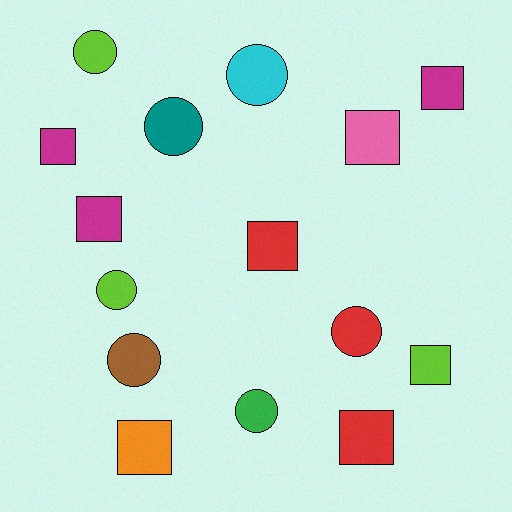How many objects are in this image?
There are 15 objects.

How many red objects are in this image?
There are 3 red objects.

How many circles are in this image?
There are 7 circles.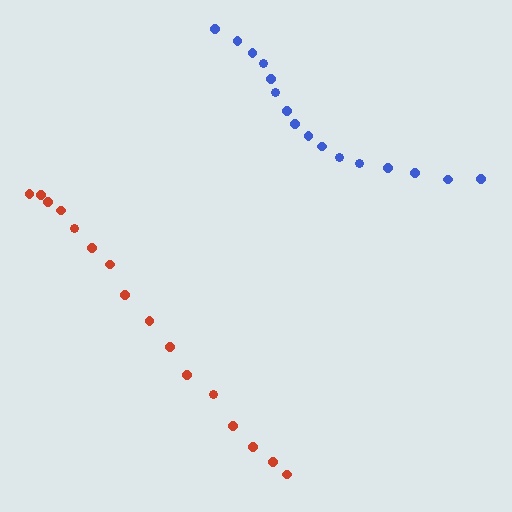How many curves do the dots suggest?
There are 2 distinct paths.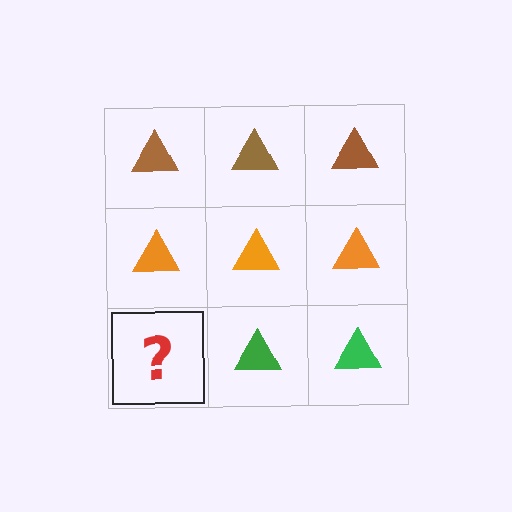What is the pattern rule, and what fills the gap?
The rule is that each row has a consistent color. The gap should be filled with a green triangle.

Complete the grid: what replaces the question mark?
The question mark should be replaced with a green triangle.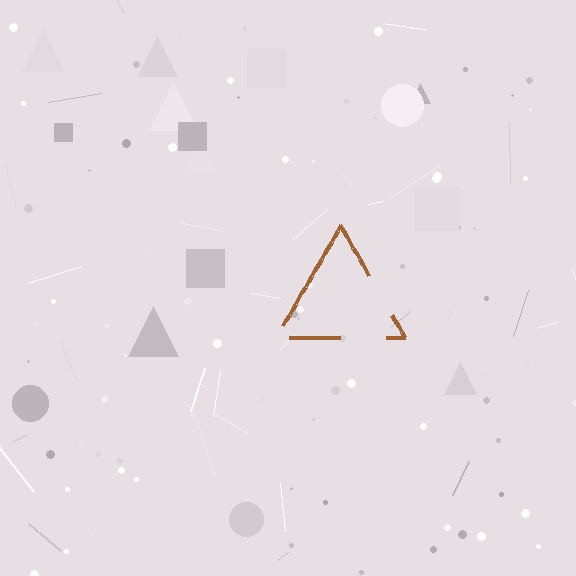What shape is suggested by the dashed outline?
The dashed outline suggests a triangle.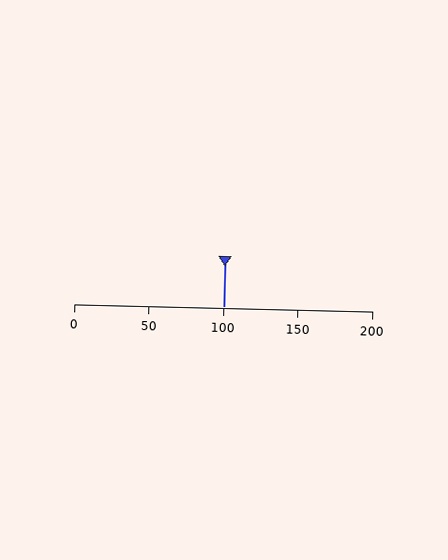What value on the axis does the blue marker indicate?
The marker indicates approximately 100.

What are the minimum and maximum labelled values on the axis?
The axis runs from 0 to 200.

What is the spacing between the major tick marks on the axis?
The major ticks are spaced 50 apart.